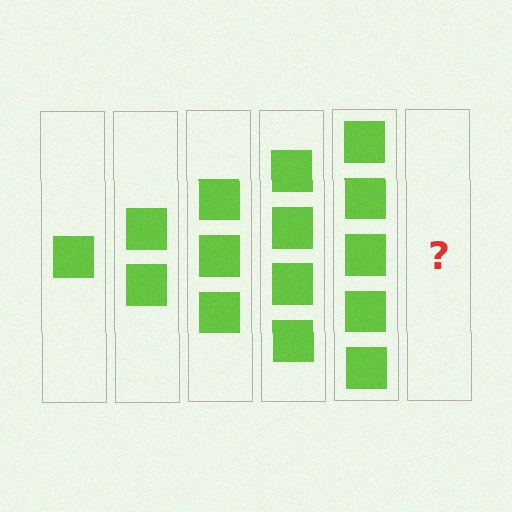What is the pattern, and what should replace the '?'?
The pattern is that each step adds one more square. The '?' should be 6 squares.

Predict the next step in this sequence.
The next step is 6 squares.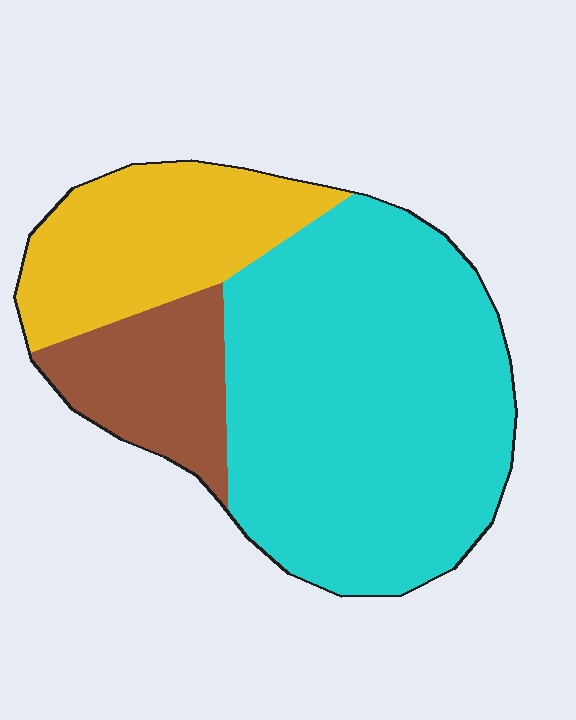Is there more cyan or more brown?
Cyan.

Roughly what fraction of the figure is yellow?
Yellow covers 23% of the figure.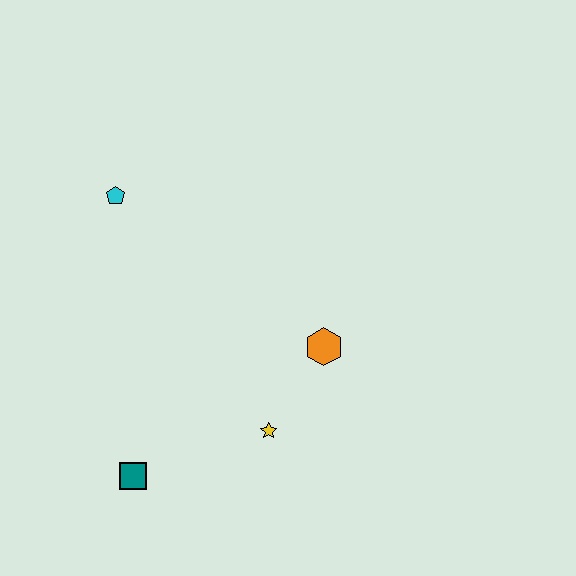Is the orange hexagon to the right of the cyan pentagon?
Yes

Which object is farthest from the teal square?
The cyan pentagon is farthest from the teal square.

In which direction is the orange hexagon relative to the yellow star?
The orange hexagon is above the yellow star.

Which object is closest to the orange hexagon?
The yellow star is closest to the orange hexagon.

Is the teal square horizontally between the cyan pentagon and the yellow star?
Yes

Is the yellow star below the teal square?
No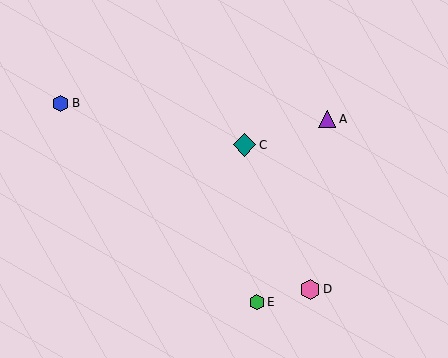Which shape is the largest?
The teal diamond (labeled C) is the largest.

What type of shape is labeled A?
Shape A is a purple triangle.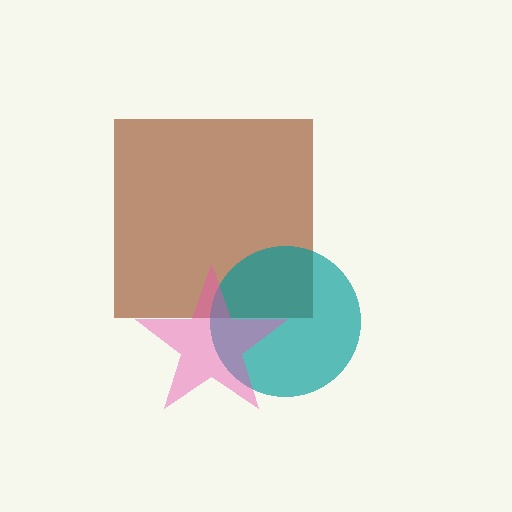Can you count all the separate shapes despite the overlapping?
Yes, there are 3 separate shapes.